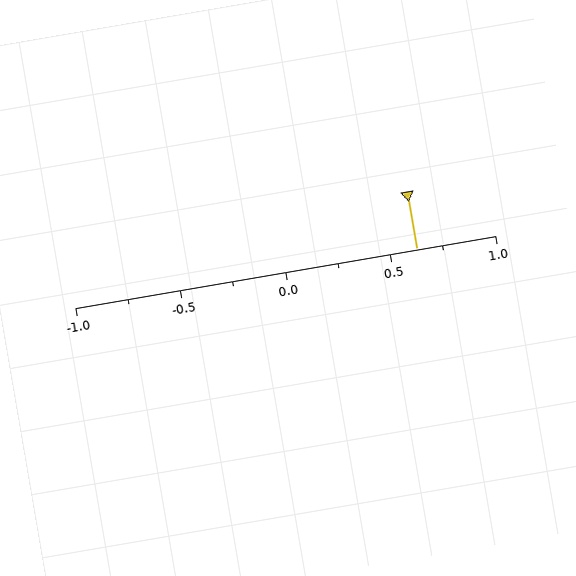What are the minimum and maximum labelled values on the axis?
The axis runs from -1.0 to 1.0.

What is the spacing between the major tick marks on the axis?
The major ticks are spaced 0.5 apart.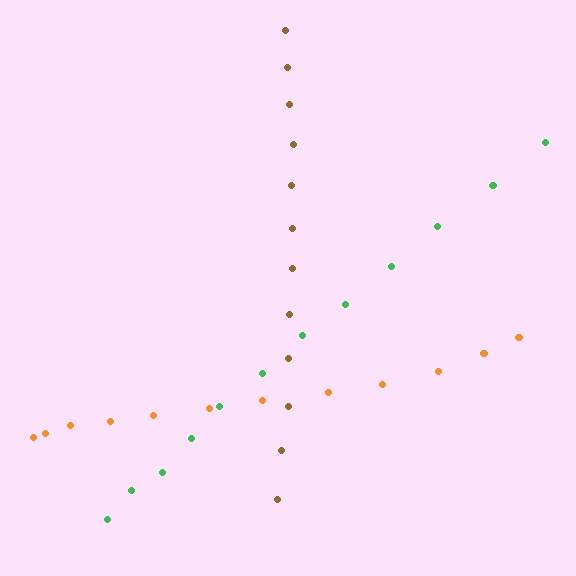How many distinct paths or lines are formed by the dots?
There are 3 distinct paths.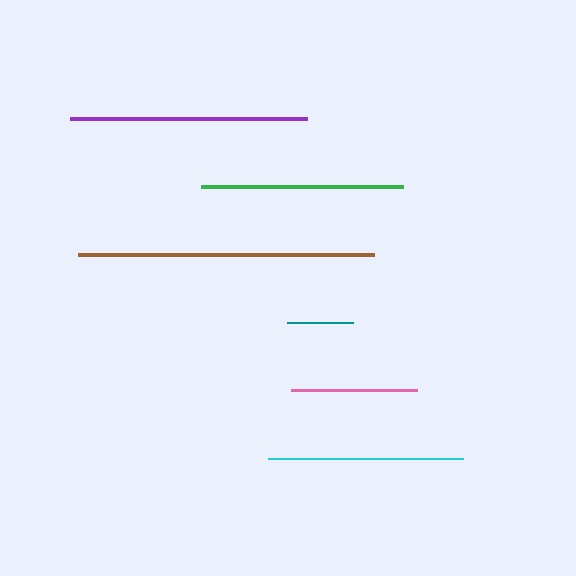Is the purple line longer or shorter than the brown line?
The brown line is longer than the purple line.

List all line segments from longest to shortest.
From longest to shortest: brown, purple, green, cyan, pink, teal.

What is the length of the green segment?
The green segment is approximately 202 pixels long.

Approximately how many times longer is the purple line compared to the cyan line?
The purple line is approximately 1.2 times the length of the cyan line.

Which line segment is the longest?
The brown line is the longest at approximately 295 pixels.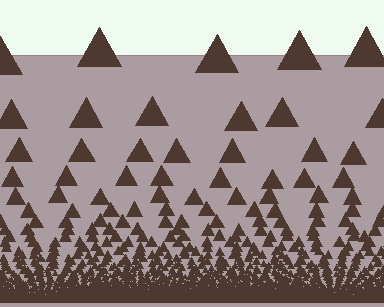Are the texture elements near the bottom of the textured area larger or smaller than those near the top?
Smaller. The gradient is inverted — elements near the bottom are smaller and denser.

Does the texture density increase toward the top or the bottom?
Density increases toward the bottom.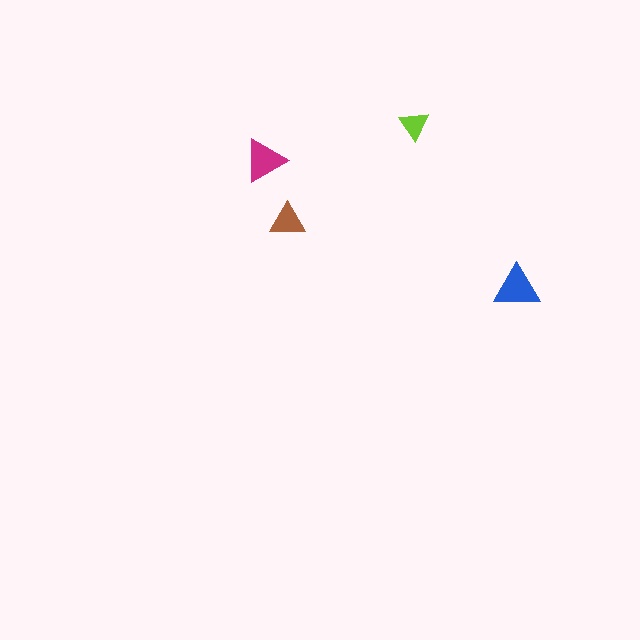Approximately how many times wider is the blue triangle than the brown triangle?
About 1.5 times wider.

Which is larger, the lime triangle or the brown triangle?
The brown one.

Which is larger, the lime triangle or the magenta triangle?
The magenta one.